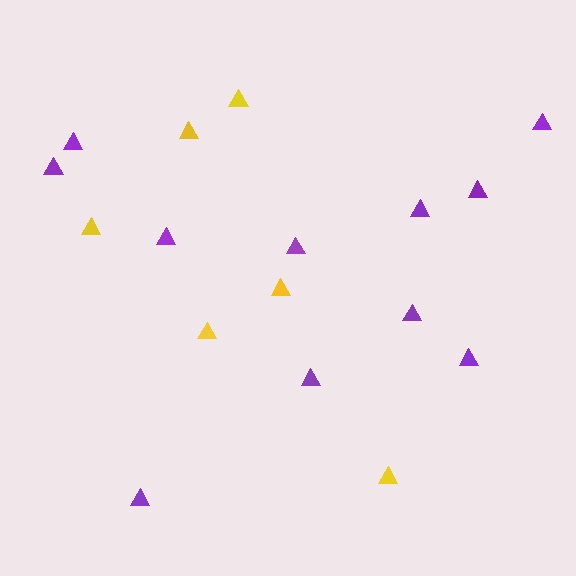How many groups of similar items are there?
There are 2 groups: one group of yellow triangles (6) and one group of purple triangles (11).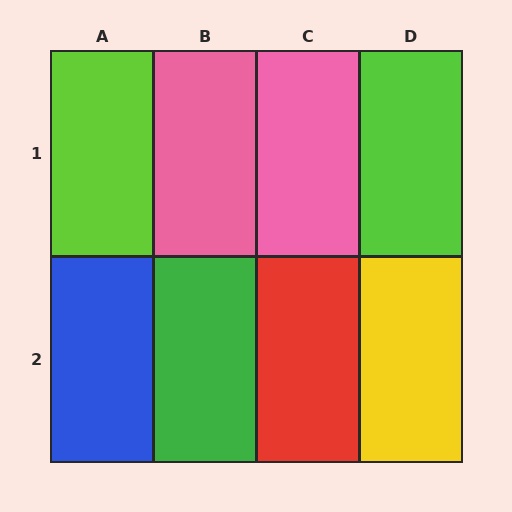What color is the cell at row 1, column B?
Pink.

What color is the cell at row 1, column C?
Pink.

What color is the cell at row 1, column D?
Lime.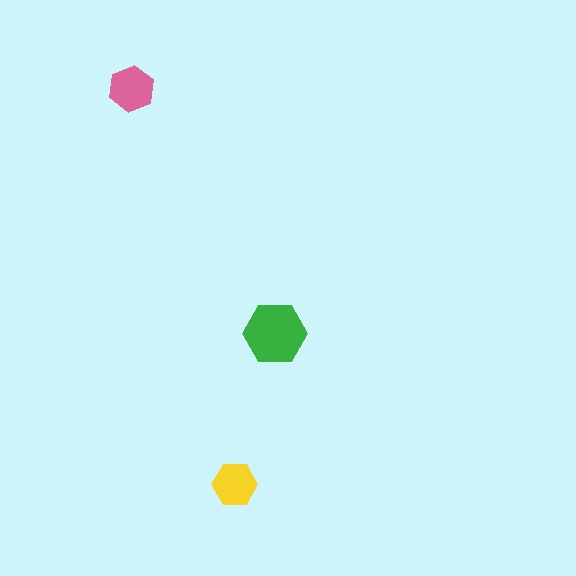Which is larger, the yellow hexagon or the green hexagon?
The green one.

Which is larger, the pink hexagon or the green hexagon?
The green one.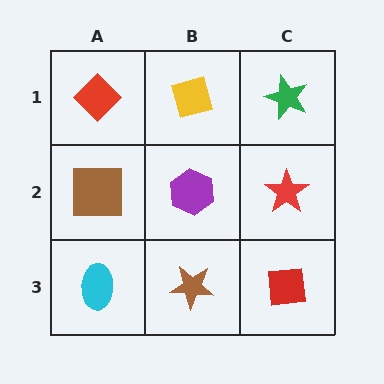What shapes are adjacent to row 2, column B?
A yellow square (row 1, column B), a brown star (row 3, column B), a brown square (row 2, column A), a red star (row 2, column C).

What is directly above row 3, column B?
A purple hexagon.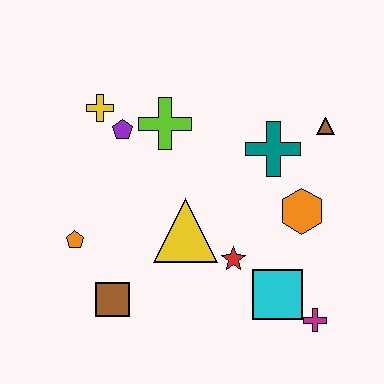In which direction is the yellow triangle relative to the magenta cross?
The yellow triangle is to the left of the magenta cross.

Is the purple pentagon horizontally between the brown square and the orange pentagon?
No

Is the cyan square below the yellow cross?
Yes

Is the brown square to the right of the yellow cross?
Yes